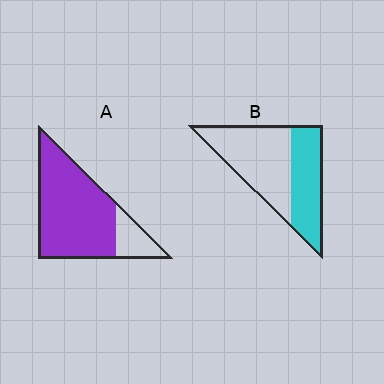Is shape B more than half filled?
No.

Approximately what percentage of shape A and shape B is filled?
A is approximately 80% and B is approximately 40%.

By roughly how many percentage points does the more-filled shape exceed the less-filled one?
By roughly 40 percentage points (A over B).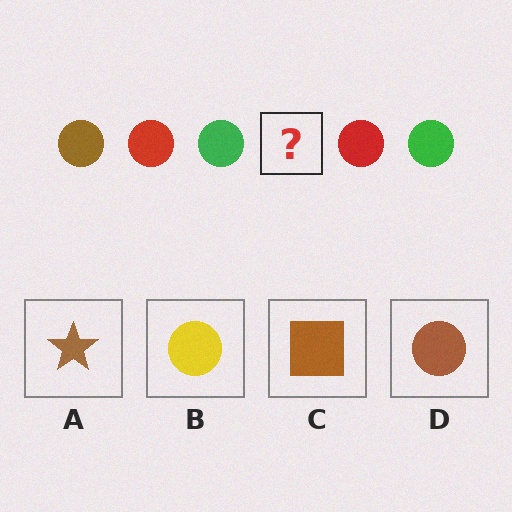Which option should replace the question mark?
Option D.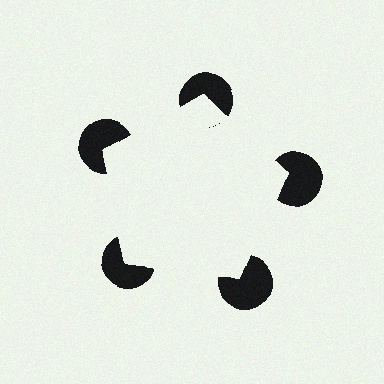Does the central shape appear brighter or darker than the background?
It typically appears slightly brighter than the background, even though no actual brightness change is drawn.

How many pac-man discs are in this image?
There are 5 — one at each vertex of the illusory pentagon.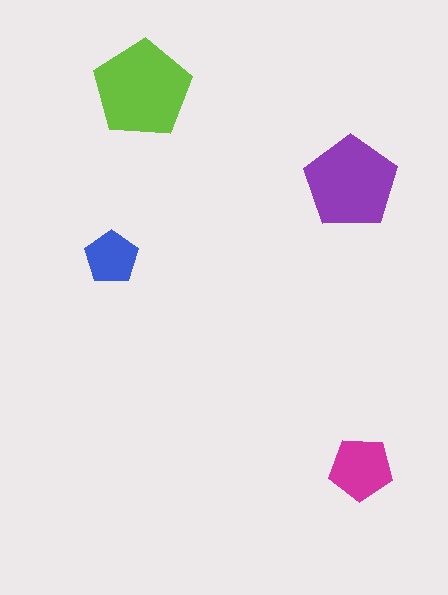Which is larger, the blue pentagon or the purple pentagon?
The purple one.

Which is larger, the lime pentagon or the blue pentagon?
The lime one.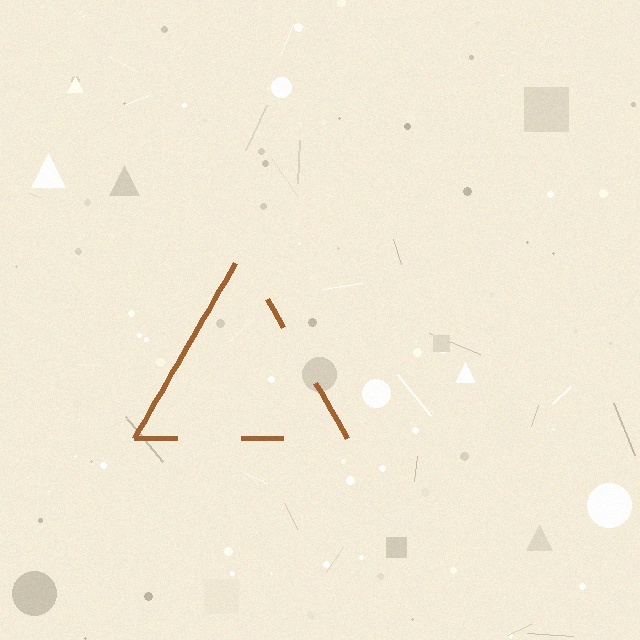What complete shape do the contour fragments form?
The contour fragments form a triangle.